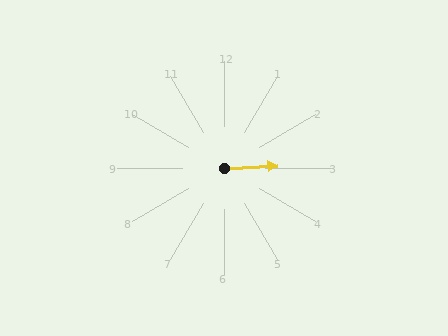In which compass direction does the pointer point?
East.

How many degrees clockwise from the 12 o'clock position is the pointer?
Approximately 87 degrees.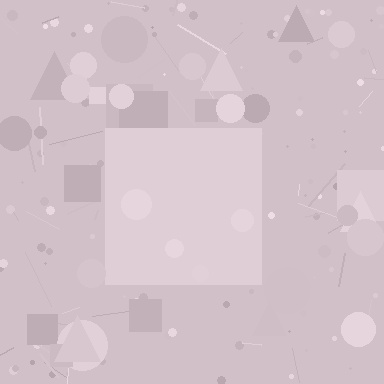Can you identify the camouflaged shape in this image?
The camouflaged shape is a square.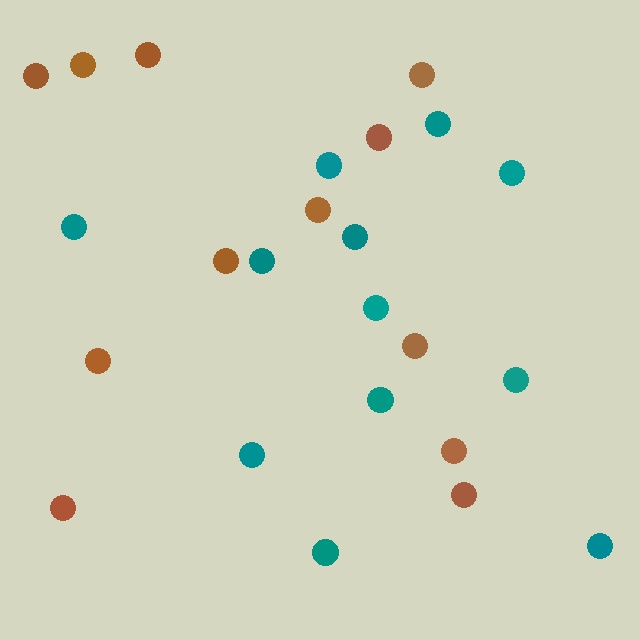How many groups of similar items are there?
There are 2 groups: one group of teal circles (12) and one group of brown circles (12).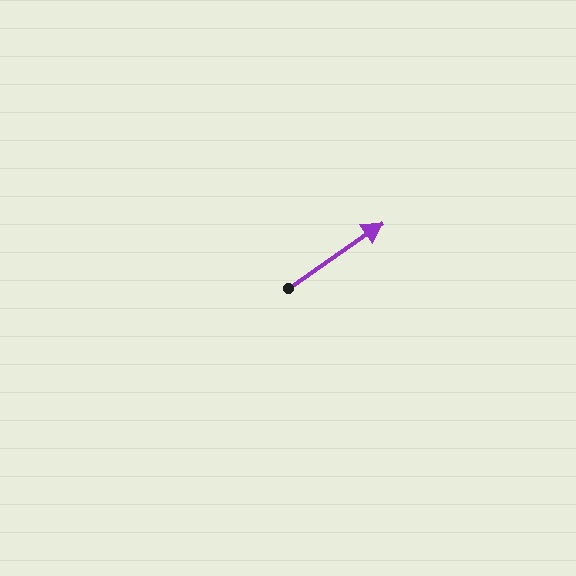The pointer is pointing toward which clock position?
Roughly 2 o'clock.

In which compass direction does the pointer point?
Northeast.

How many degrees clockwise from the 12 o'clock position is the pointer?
Approximately 55 degrees.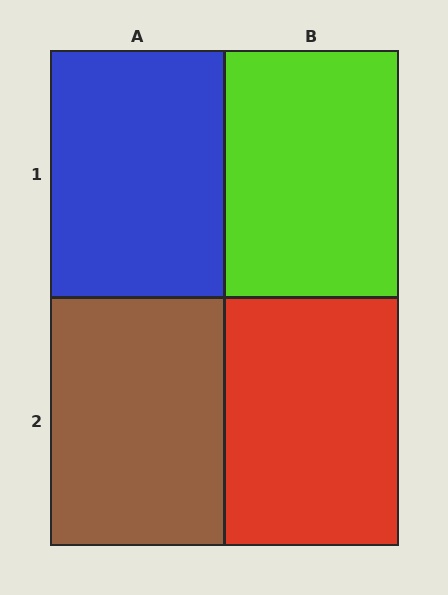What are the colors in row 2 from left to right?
Brown, red.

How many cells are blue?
1 cell is blue.